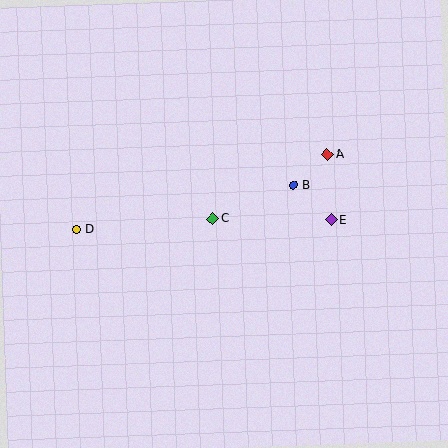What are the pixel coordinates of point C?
Point C is at (213, 219).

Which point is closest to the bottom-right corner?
Point E is closest to the bottom-right corner.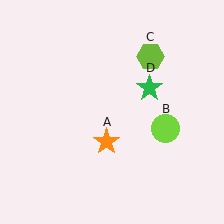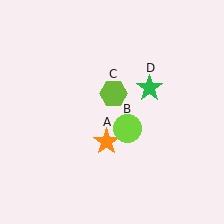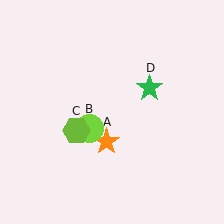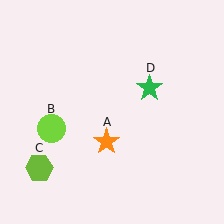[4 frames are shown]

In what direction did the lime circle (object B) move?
The lime circle (object B) moved left.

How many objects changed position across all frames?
2 objects changed position: lime circle (object B), lime hexagon (object C).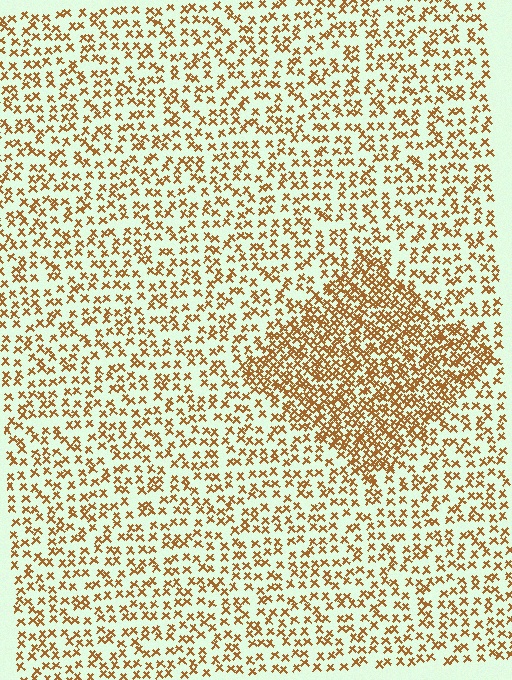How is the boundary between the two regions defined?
The boundary is defined by a change in element density (approximately 2.2x ratio). All elements are the same color, size, and shape.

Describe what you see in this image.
The image contains small brown elements arranged at two different densities. A diamond-shaped region is visible where the elements are more densely packed than the surrounding area.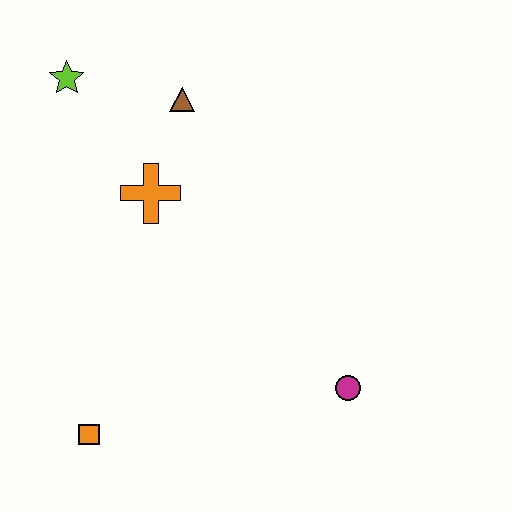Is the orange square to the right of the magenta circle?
No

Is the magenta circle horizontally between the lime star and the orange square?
No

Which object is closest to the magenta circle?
The orange square is closest to the magenta circle.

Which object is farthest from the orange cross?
The magenta circle is farthest from the orange cross.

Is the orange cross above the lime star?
No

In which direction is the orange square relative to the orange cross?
The orange square is below the orange cross.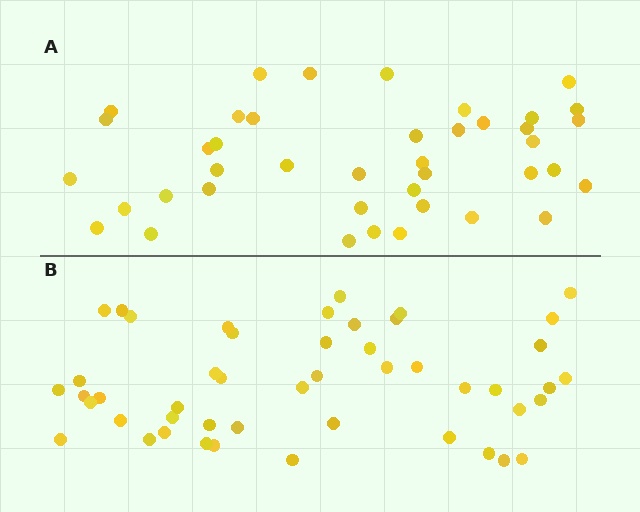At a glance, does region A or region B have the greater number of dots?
Region B (the bottom region) has more dots.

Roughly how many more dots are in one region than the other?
Region B has roughly 8 or so more dots than region A.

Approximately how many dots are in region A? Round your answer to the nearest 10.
About 40 dots. (The exact count is 41, which rounds to 40.)